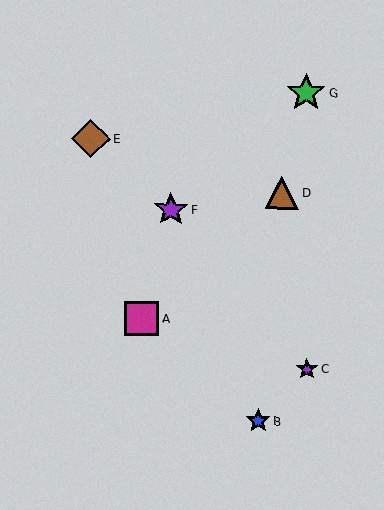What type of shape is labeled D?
Shape D is a brown triangle.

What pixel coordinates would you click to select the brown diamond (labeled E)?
Click at (91, 138) to select the brown diamond E.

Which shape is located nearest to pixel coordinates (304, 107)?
The green star (labeled G) at (306, 93) is nearest to that location.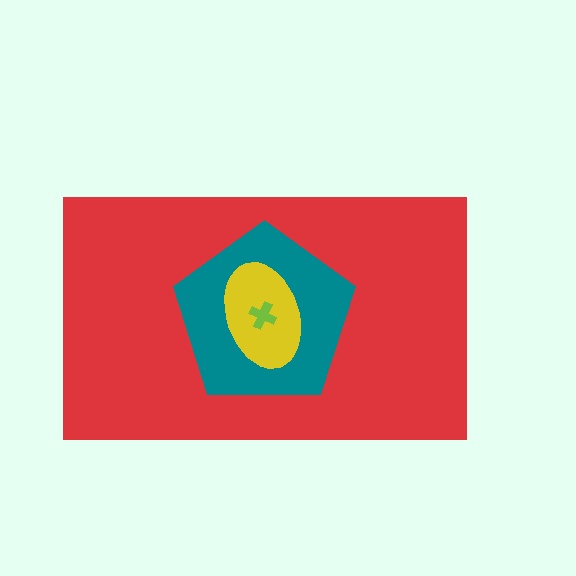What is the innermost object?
The lime cross.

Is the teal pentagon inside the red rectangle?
Yes.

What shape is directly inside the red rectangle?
The teal pentagon.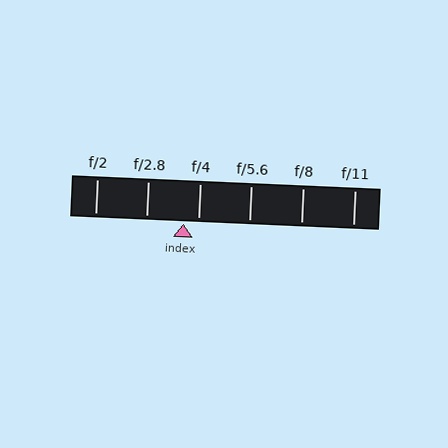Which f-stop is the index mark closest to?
The index mark is closest to f/4.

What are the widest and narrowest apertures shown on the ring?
The widest aperture shown is f/2 and the narrowest is f/11.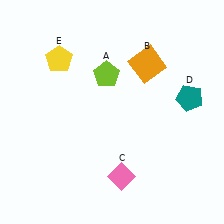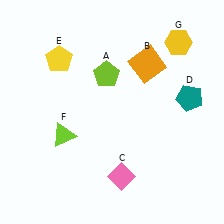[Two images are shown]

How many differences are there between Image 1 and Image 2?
There are 2 differences between the two images.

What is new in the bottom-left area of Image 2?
A lime triangle (F) was added in the bottom-left area of Image 2.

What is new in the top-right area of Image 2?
A yellow hexagon (G) was added in the top-right area of Image 2.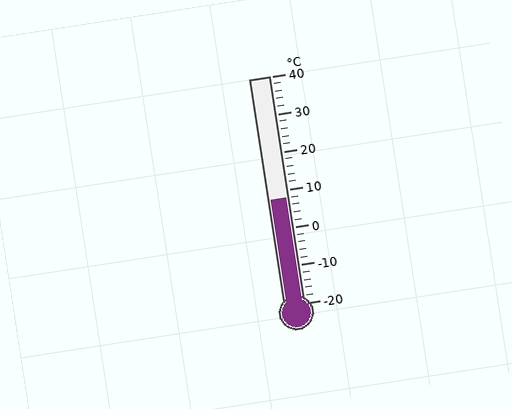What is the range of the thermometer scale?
The thermometer scale ranges from -20°C to 40°C.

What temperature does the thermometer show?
The thermometer shows approximately 8°C.